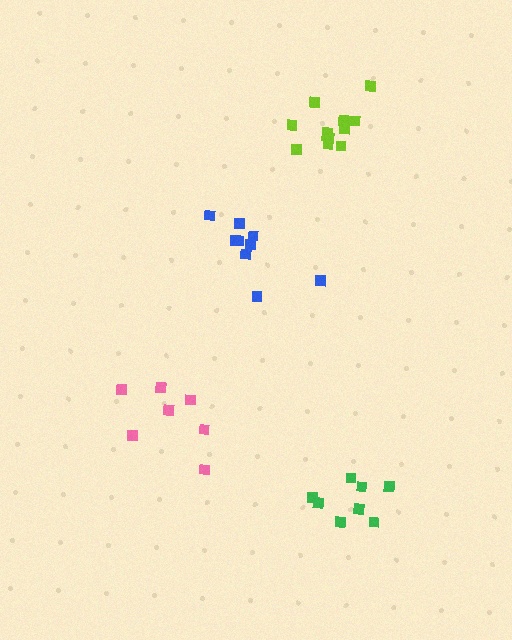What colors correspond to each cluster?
The clusters are colored: blue, pink, green, lime.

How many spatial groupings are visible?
There are 4 spatial groupings.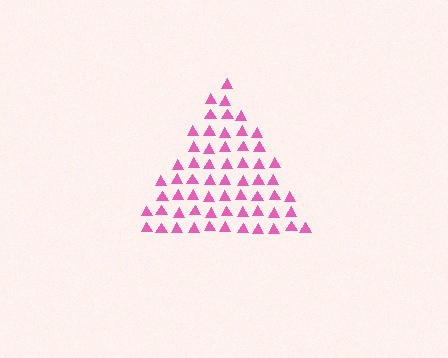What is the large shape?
The large shape is a triangle.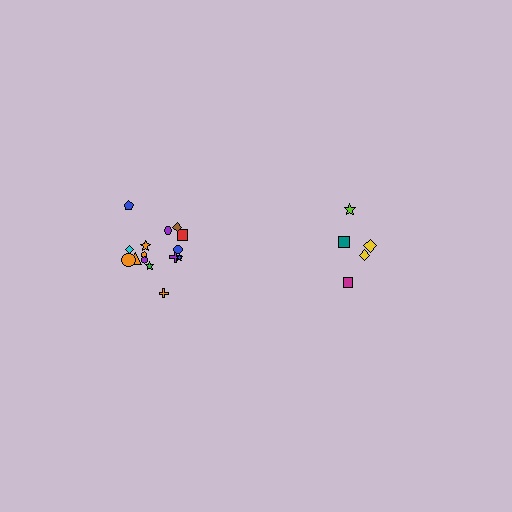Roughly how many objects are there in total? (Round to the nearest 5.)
Roughly 20 objects in total.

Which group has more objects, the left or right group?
The left group.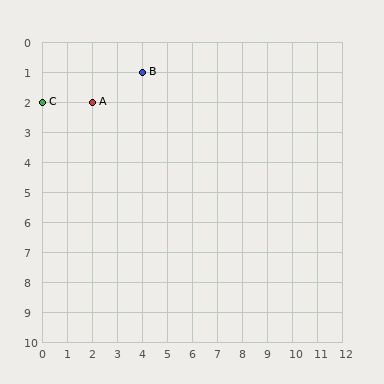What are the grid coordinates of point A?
Point A is at grid coordinates (2, 2).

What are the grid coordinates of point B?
Point B is at grid coordinates (4, 1).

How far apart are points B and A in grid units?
Points B and A are 2 columns and 1 row apart (about 2.2 grid units diagonally).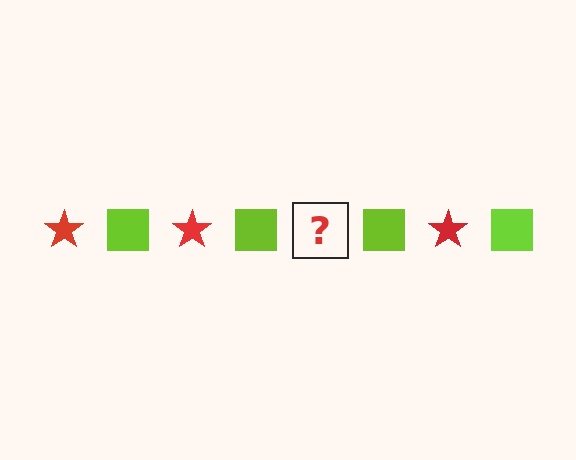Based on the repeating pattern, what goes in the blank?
The blank should be a red star.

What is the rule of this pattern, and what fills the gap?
The rule is that the pattern alternates between red star and lime square. The gap should be filled with a red star.